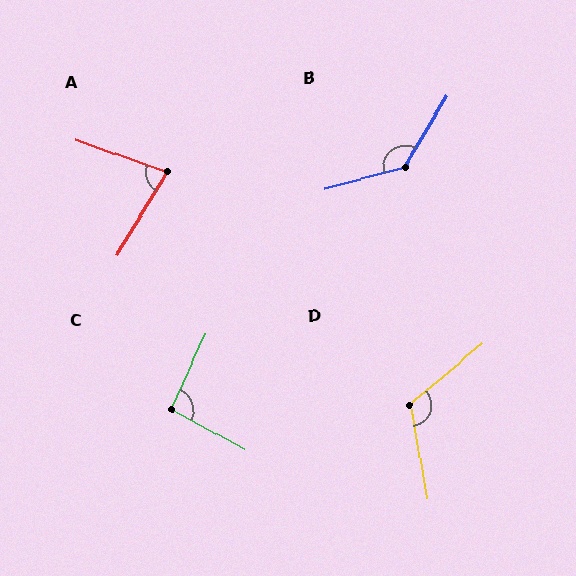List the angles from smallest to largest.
A (79°), C (94°), D (120°), B (136°).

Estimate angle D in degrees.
Approximately 120 degrees.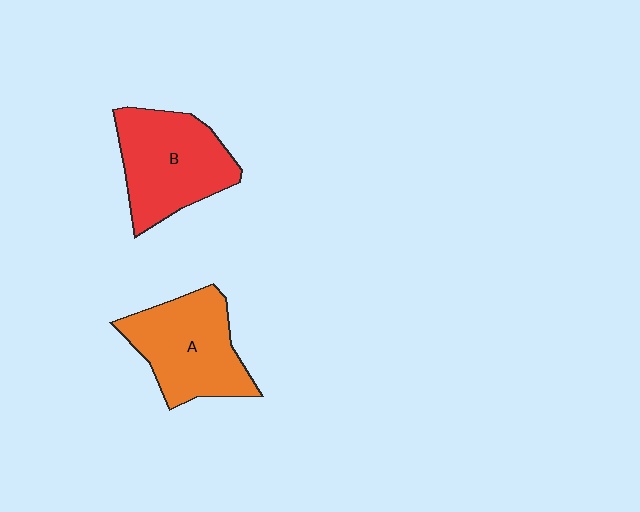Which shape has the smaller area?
Shape A (orange).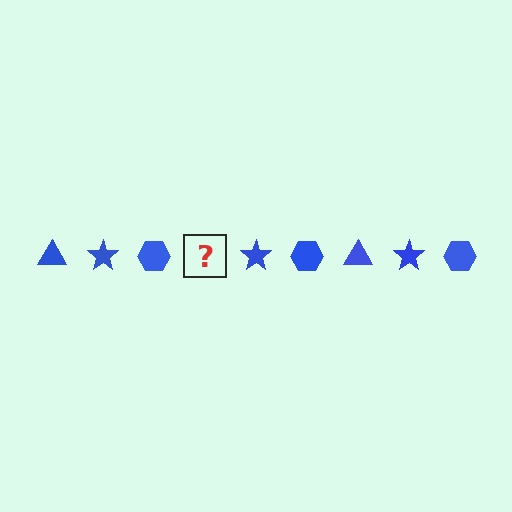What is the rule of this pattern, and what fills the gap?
The rule is that the pattern cycles through triangle, star, hexagon shapes in blue. The gap should be filled with a blue triangle.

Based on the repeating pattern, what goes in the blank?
The blank should be a blue triangle.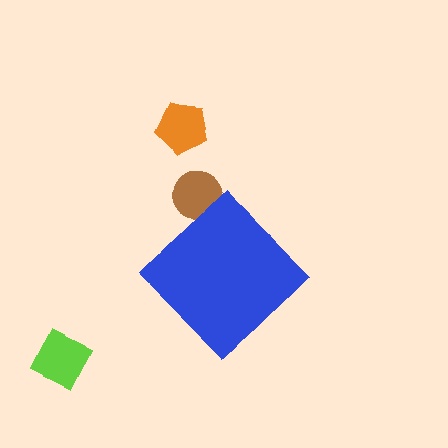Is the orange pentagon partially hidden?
No, the orange pentagon is fully visible.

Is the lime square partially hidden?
No, the lime square is fully visible.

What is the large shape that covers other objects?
A blue diamond.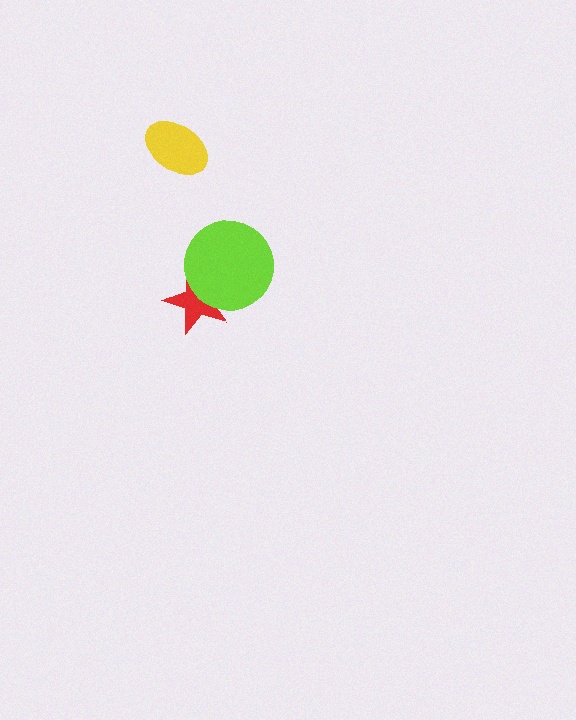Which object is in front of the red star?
The lime circle is in front of the red star.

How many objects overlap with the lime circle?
1 object overlaps with the lime circle.